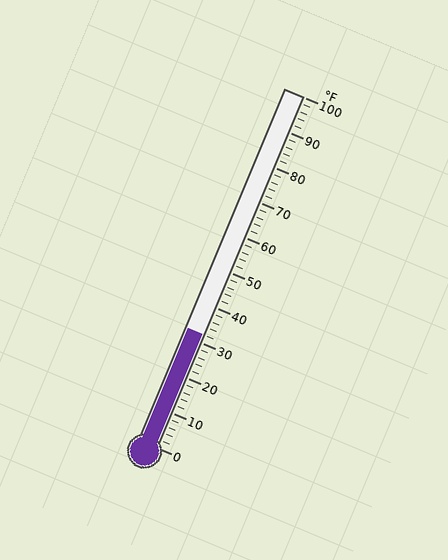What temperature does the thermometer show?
The thermometer shows approximately 32°F.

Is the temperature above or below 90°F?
The temperature is below 90°F.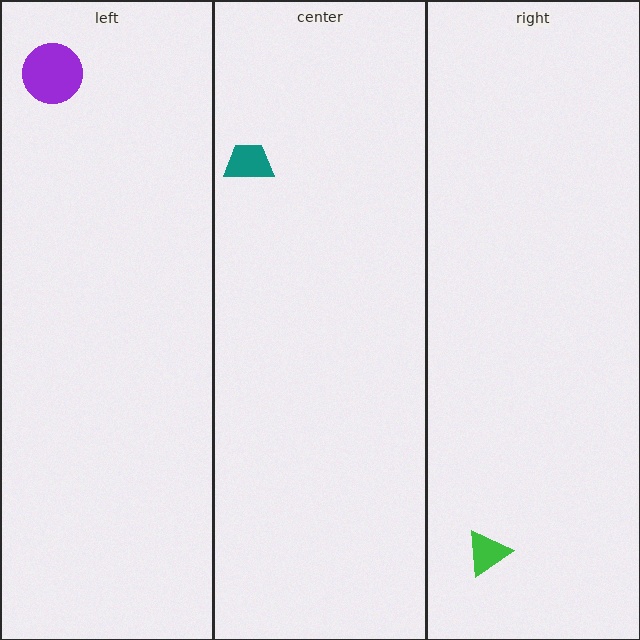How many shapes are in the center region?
1.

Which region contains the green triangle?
The right region.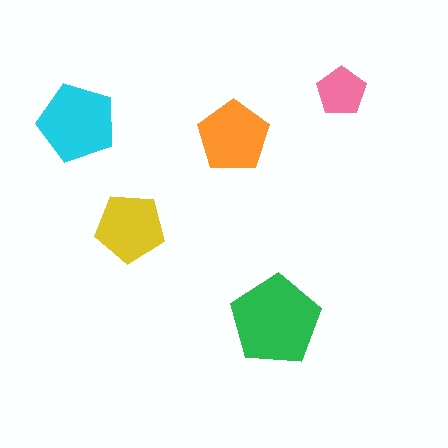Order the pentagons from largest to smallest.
the green one, the cyan one, the orange one, the yellow one, the pink one.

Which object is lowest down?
The green pentagon is bottommost.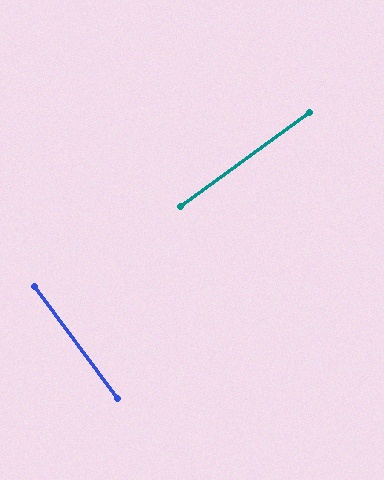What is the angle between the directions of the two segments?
Approximately 90 degrees.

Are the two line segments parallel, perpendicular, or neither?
Perpendicular — they meet at approximately 90°.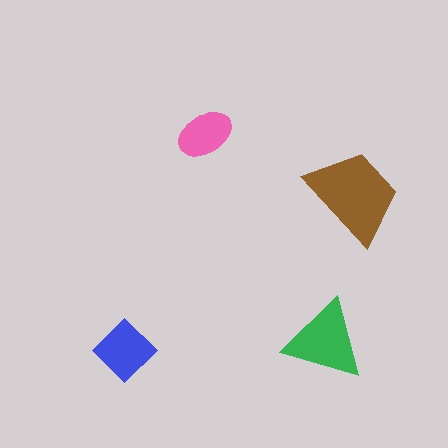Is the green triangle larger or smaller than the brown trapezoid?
Smaller.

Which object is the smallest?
The pink ellipse.